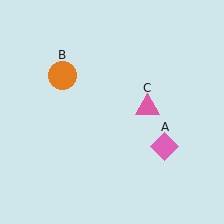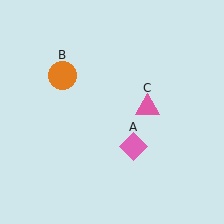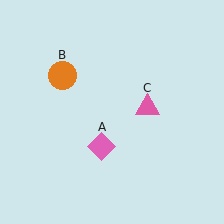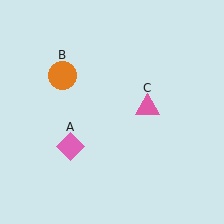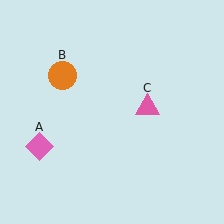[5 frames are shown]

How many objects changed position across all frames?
1 object changed position: pink diamond (object A).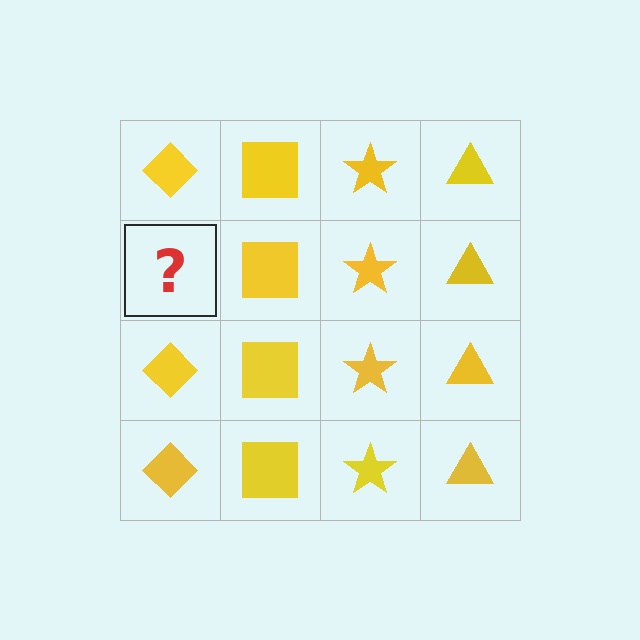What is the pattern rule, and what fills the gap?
The rule is that each column has a consistent shape. The gap should be filled with a yellow diamond.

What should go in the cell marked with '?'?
The missing cell should contain a yellow diamond.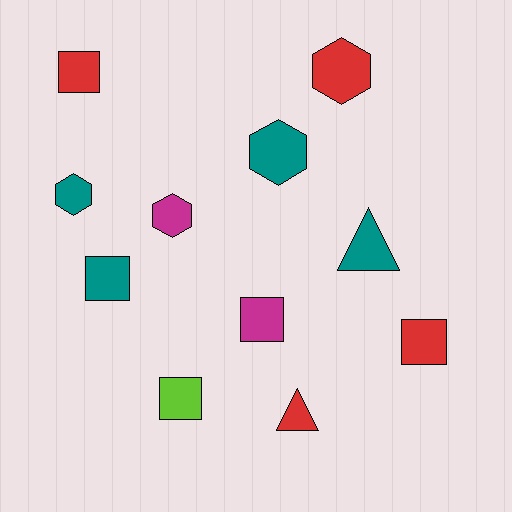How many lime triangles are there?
There are no lime triangles.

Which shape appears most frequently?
Square, with 5 objects.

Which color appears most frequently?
Red, with 4 objects.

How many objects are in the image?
There are 11 objects.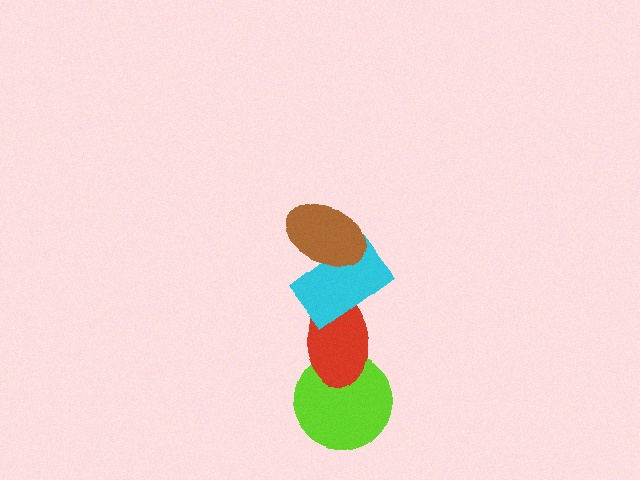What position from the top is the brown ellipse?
The brown ellipse is 1st from the top.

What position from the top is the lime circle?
The lime circle is 4th from the top.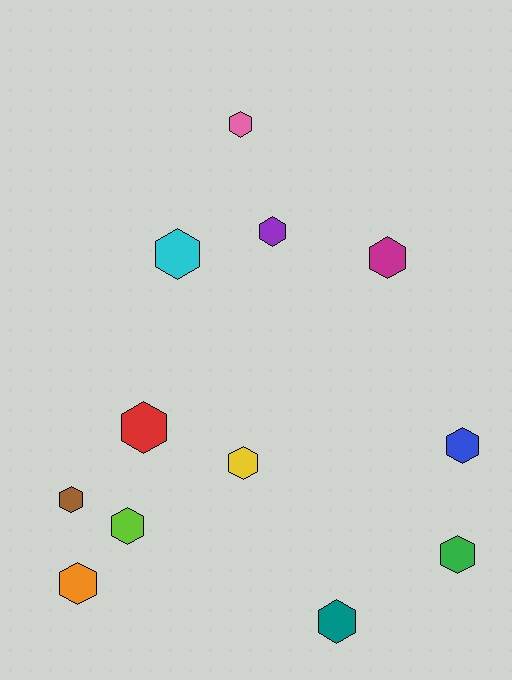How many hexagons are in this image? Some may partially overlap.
There are 12 hexagons.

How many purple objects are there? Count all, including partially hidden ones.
There is 1 purple object.